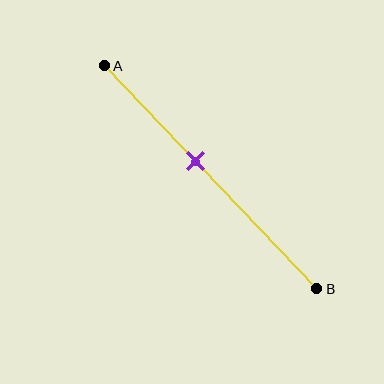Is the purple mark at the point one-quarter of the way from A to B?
No, the mark is at about 45% from A, not at the 25% one-quarter point.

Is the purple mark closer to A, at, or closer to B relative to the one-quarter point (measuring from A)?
The purple mark is closer to point B than the one-quarter point of segment AB.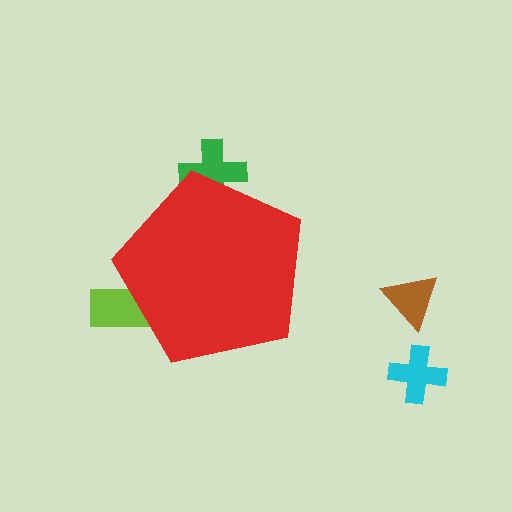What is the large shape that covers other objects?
A red pentagon.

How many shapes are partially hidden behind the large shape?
2 shapes are partially hidden.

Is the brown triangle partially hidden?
No, the brown triangle is fully visible.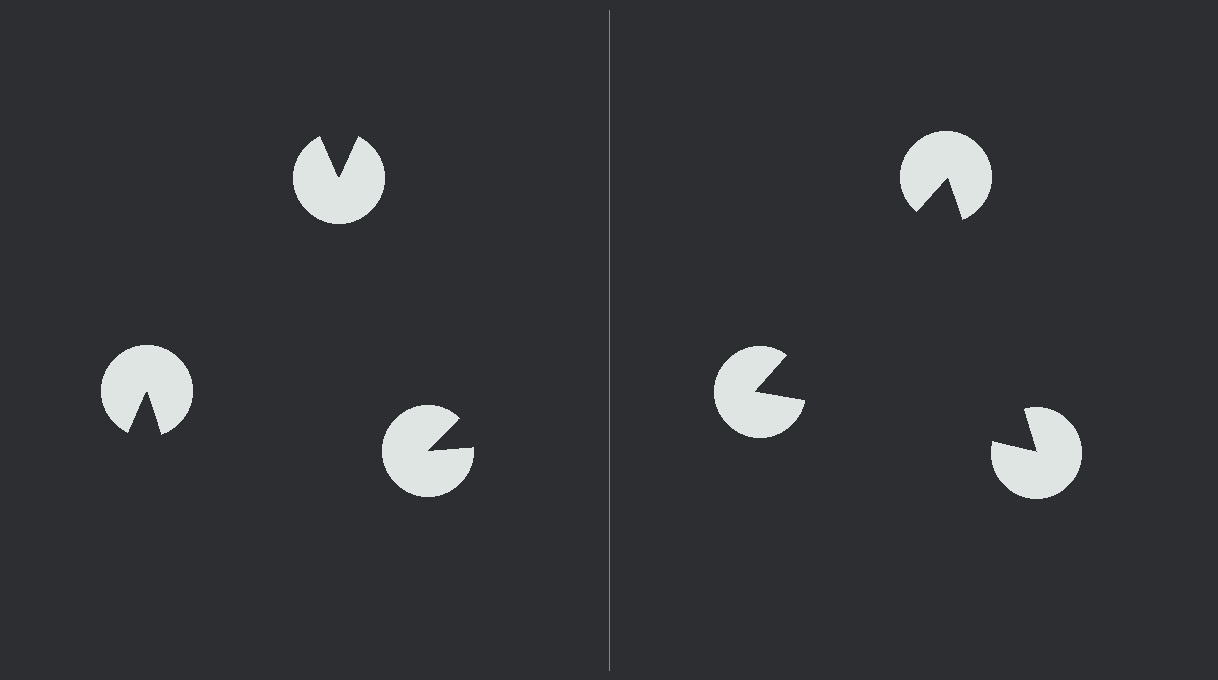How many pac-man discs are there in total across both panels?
6 — 3 on each side.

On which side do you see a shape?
An illusory triangle appears on the right side. On the left side the wedge cuts are rotated, so no coherent shape forms.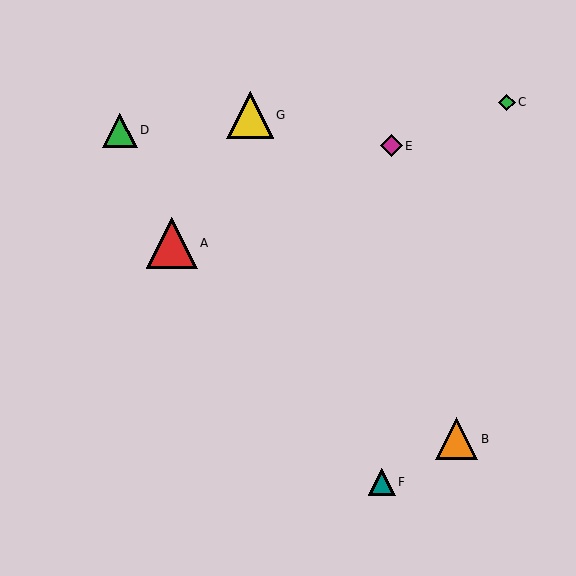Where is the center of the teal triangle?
The center of the teal triangle is at (382, 482).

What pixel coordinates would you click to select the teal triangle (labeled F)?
Click at (382, 482) to select the teal triangle F.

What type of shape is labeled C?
Shape C is a green diamond.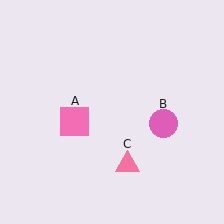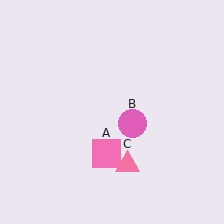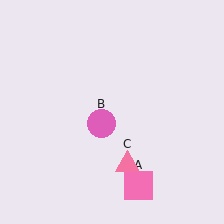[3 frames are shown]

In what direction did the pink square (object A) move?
The pink square (object A) moved down and to the right.